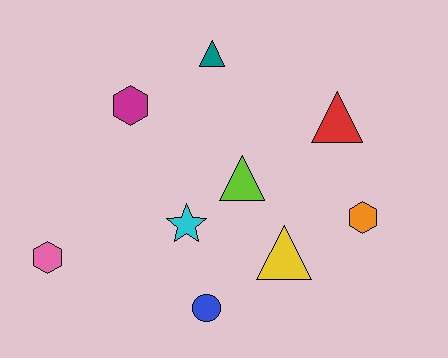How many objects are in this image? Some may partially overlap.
There are 9 objects.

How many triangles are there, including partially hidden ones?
There are 4 triangles.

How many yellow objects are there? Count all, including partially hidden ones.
There is 1 yellow object.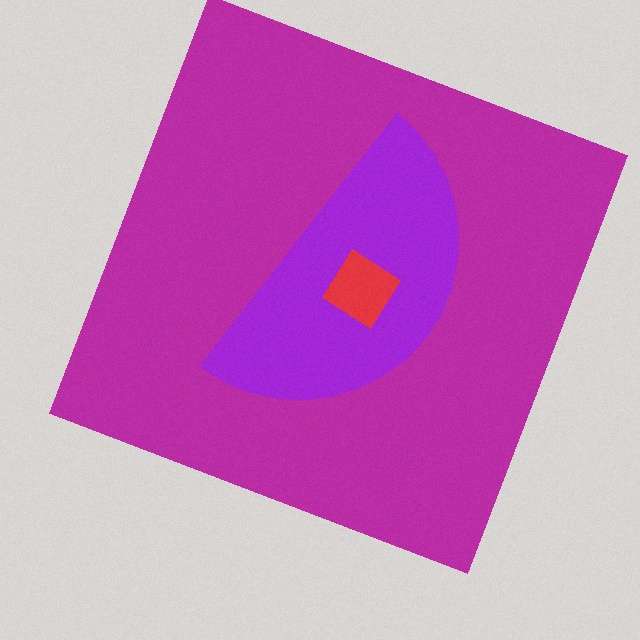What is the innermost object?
The red diamond.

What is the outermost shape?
The magenta square.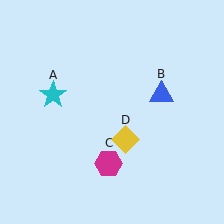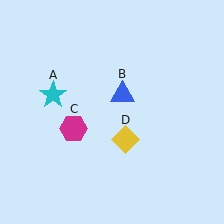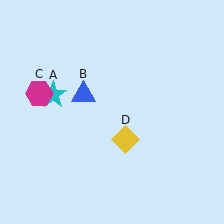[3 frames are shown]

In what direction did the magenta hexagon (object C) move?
The magenta hexagon (object C) moved up and to the left.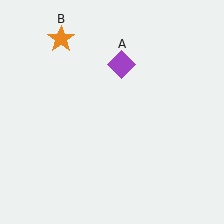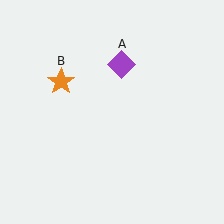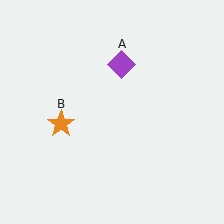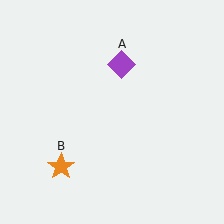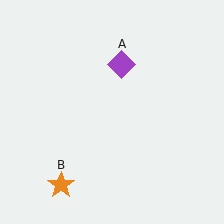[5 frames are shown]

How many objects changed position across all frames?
1 object changed position: orange star (object B).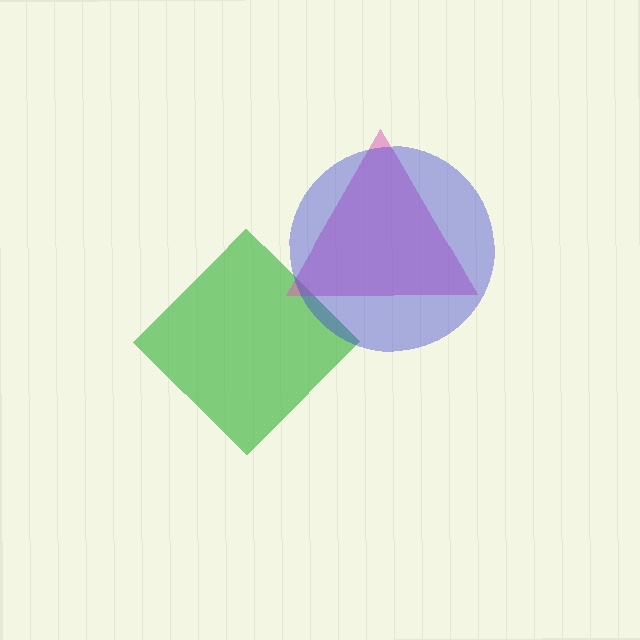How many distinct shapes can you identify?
There are 3 distinct shapes: a green diamond, a pink triangle, a blue circle.